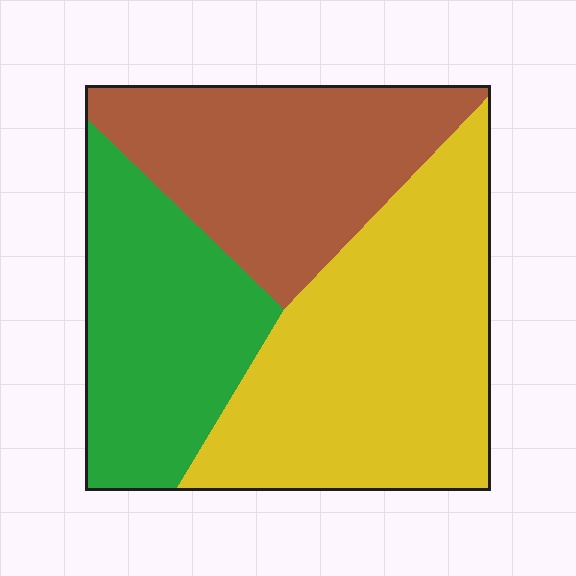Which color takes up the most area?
Yellow, at roughly 40%.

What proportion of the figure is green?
Green covers roughly 30% of the figure.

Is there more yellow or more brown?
Yellow.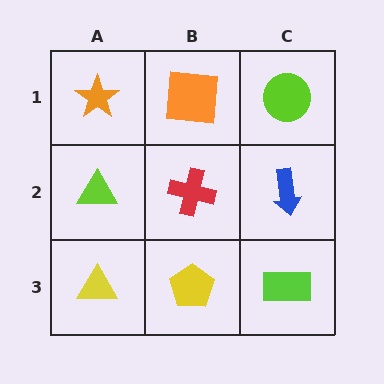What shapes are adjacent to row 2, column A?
An orange star (row 1, column A), a yellow triangle (row 3, column A), a red cross (row 2, column B).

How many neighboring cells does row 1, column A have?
2.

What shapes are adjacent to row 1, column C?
A blue arrow (row 2, column C), an orange square (row 1, column B).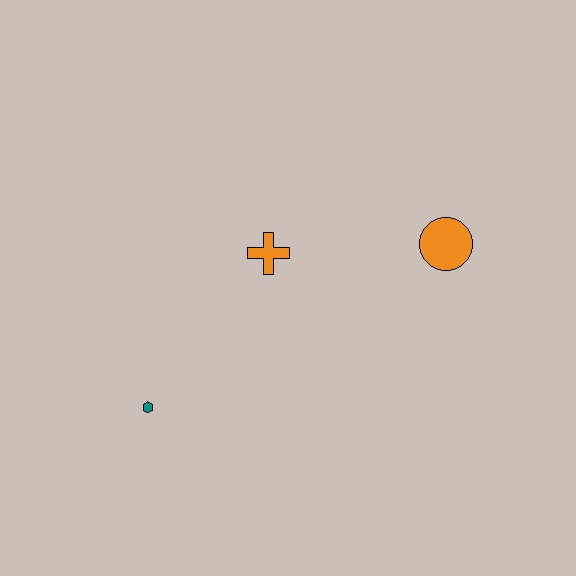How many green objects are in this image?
There are no green objects.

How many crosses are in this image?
There is 1 cross.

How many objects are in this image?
There are 3 objects.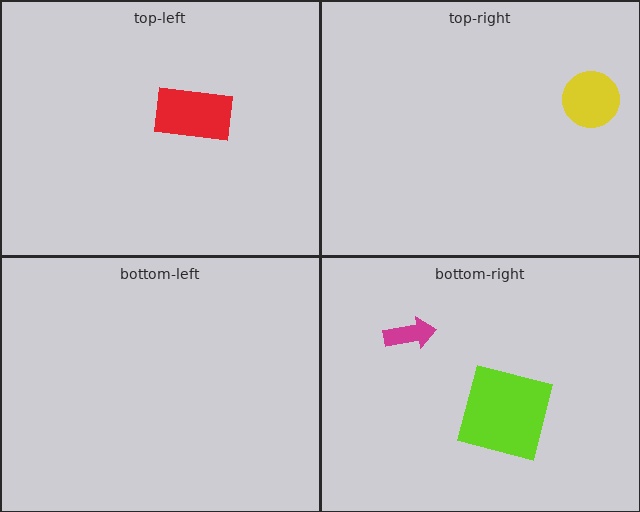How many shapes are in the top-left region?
1.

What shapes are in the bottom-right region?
The lime square, the magenta arrow.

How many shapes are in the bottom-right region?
2.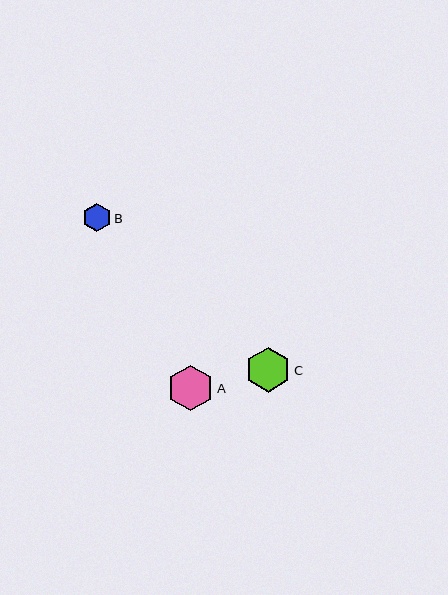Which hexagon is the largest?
Hexagon A is the largest with a size of approximately 46 pixels.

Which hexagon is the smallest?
Hexagon B is the smallest with a size of approximately 28 pixels.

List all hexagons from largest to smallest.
From largest to smallest: A, C, B.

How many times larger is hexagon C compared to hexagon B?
Hexagon C is approximately 1.6 times the size of hexagon B.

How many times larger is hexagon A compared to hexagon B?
Hexagon A is approximately 1.6 times the size of hexagon B.